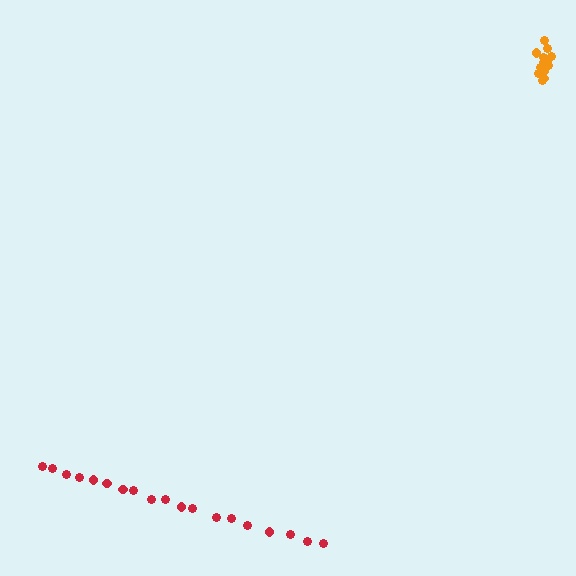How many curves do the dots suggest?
There are 2 distinct paths.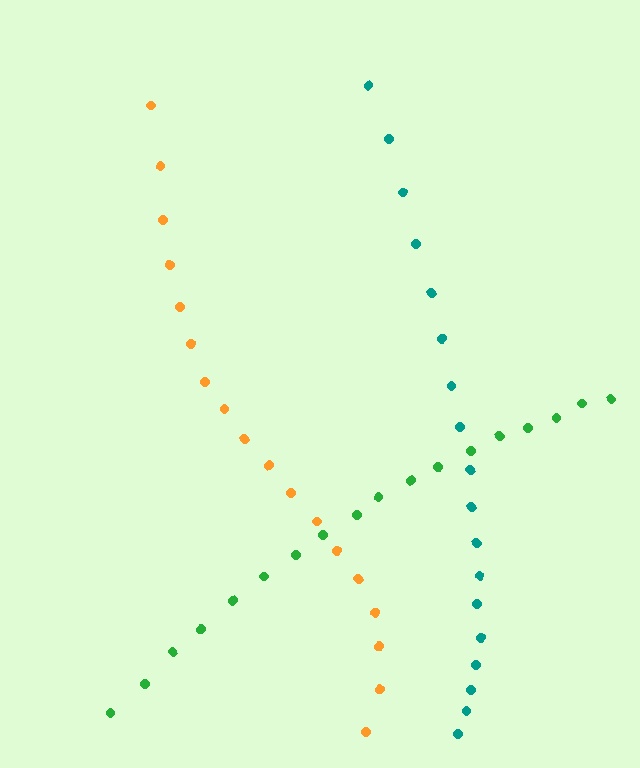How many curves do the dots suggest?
There are 3 distinct paths.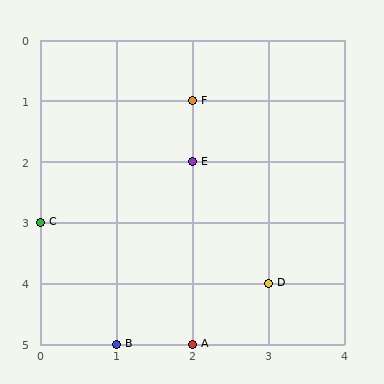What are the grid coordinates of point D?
Point D is at grid coordinates (3, 4).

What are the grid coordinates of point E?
Point E is at grid coordinates (2, 2).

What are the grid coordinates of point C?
Point C is at grid coordinates (0, 3).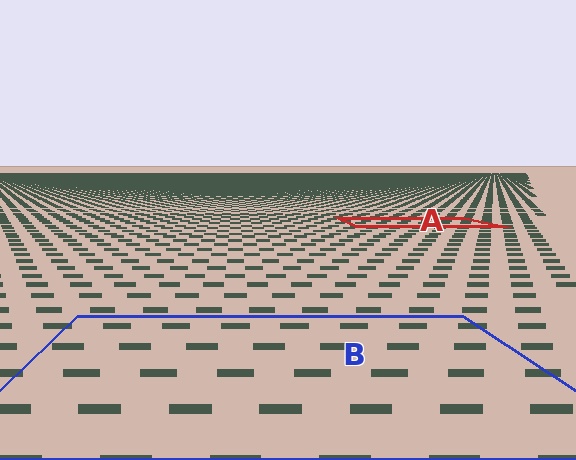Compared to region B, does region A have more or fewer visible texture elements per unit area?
Region A has more texture elements per unit area — they are packed more densely because it is farther away.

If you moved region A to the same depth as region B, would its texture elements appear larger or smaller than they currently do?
They would appear larger. At a closer depth, the same texture elements are projected at a bigger on-screen size.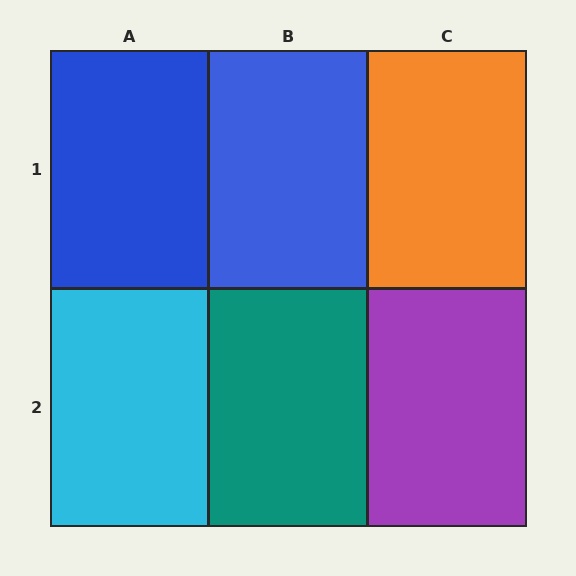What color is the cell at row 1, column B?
Blue.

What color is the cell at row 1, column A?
Blue.